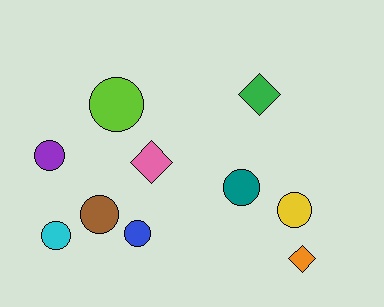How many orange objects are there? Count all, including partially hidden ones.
There is 1 orange object.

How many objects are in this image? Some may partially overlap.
There are 10 objects.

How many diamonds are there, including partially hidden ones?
There are 3 diamonds.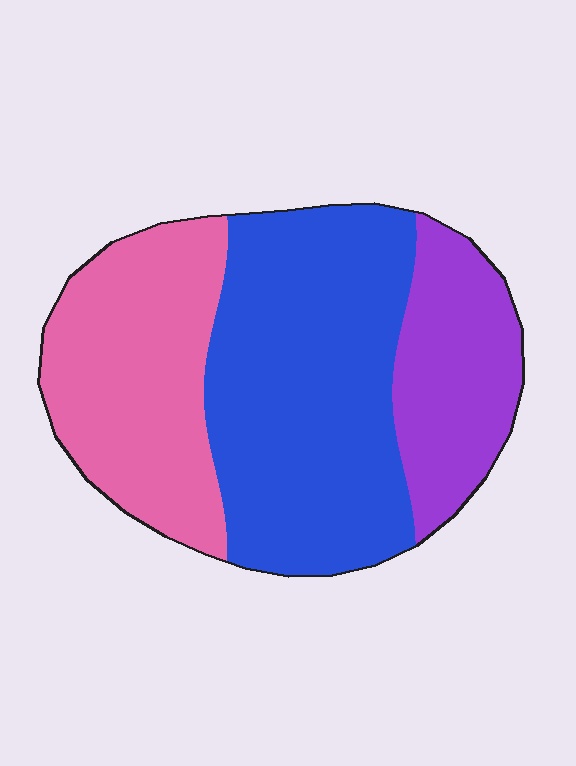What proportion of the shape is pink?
Pink takes up between a sixth and a third of the shape.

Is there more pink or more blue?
Blue.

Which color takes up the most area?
Blue, at roughly 50%.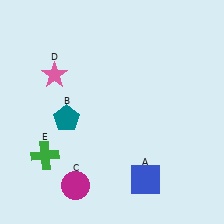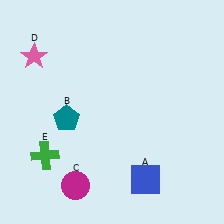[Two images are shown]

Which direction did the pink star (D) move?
The pink star (D) moved left.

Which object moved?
The pink star (D) moved left.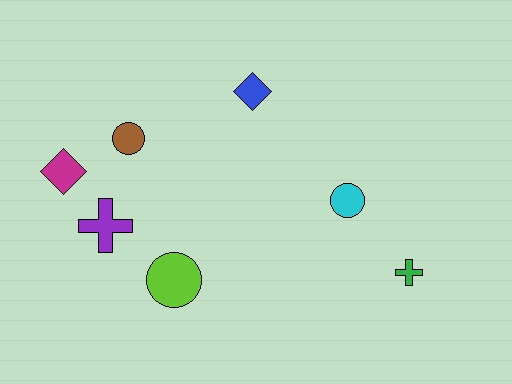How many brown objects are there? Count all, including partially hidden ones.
There is 1 brown object.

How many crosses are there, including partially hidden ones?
There are 2 crosses.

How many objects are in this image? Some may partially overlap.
There are 7 objects.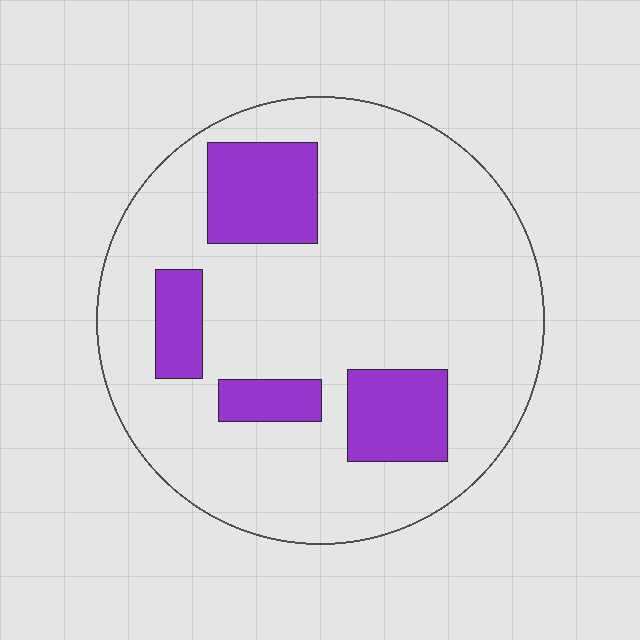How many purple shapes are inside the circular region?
4.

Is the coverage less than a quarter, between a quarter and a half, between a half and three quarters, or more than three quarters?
Less than a quarter.